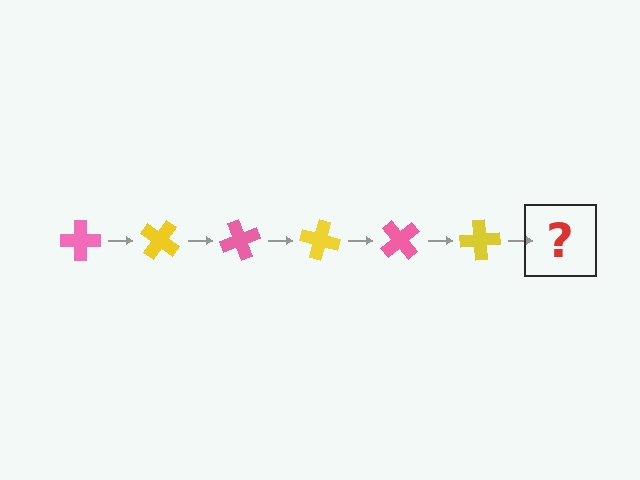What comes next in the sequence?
The next element should be a pink cross, rotated 210 degrees from the start.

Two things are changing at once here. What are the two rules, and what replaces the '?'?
The two rules are that it rotates 35 degrees each step and the color cycles through pink and yellow. The '?' should be a pink cross, rotated 210 degrees from the start.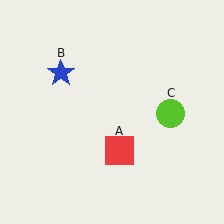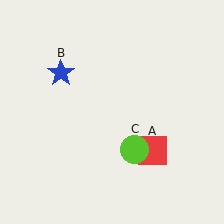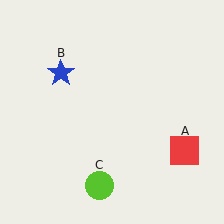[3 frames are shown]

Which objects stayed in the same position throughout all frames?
Blue star (object B) remained stationary.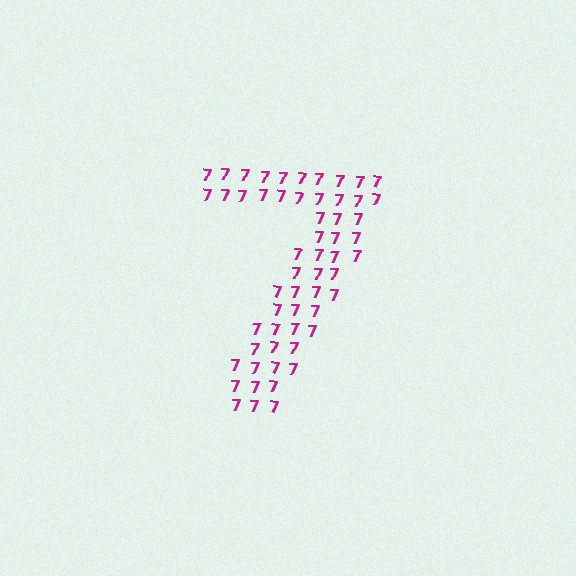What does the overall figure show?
The overall figure shows the digit 7.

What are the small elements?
The small elements are digit 7's.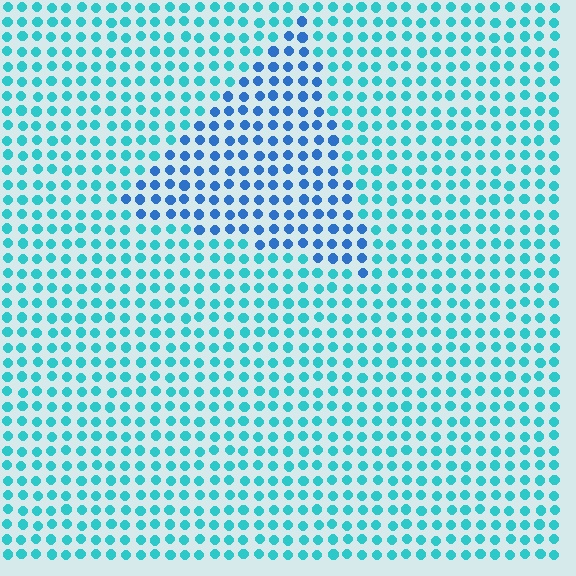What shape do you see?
I see a triangle.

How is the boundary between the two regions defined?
The boundary is defined purely by a slight shift in hue (about 33 degrees). Spacing, size, and orientation are identical on both sides.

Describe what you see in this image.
The image is filled with small cyan elements in a uniform arrangement. A triangle-shaped region is visible where the elements are tinted to a slightly different hue, forming a subtle color boundary.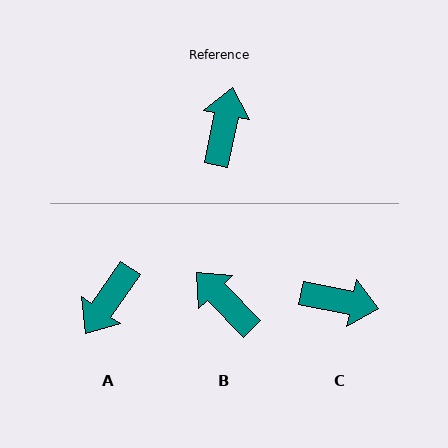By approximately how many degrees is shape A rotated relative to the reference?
Approximately 157 degrees counter-clockwise.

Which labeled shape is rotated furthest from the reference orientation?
A, about 157 degrees away.